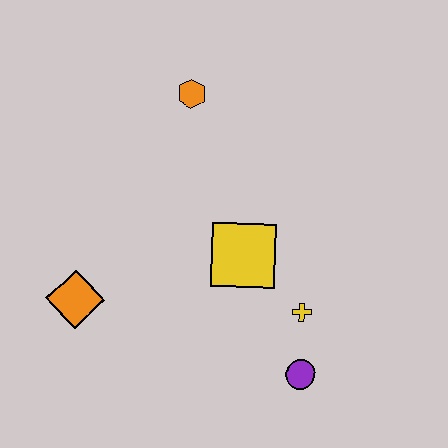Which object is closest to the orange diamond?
The yellow square is closest to the orange diamond.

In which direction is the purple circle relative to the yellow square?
The purple circle is below the yellow square.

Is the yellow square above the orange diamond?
Yes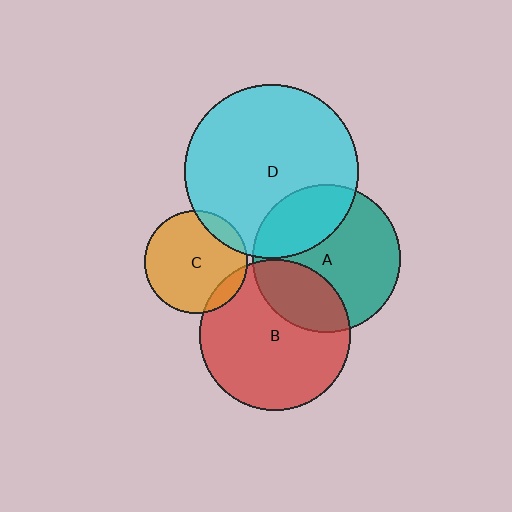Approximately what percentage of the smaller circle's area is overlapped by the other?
Approximately 10%.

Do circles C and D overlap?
Yes.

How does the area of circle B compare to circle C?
Approximately 2.2 times.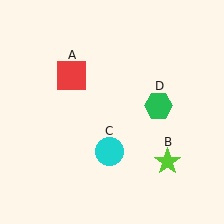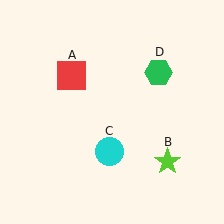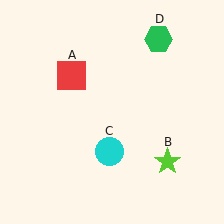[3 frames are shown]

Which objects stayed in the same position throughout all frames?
Red square (object A) and lime star (object B) and cyan circle (object C) remained stationary.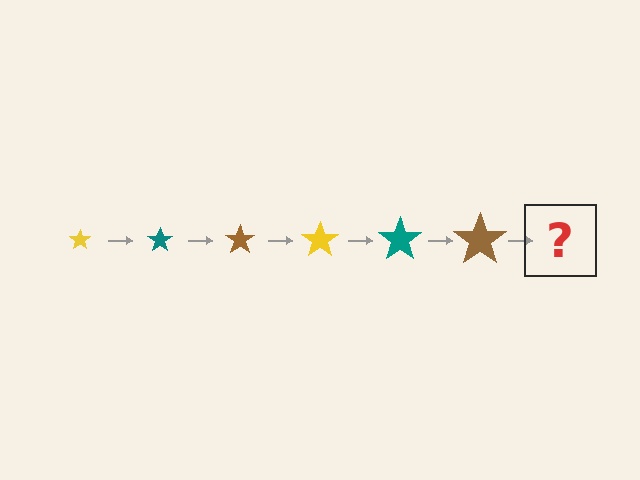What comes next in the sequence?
The next element should be a yellow star, larger than the previous one.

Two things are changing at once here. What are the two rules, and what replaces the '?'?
The two rules are that the star grows larger each step and the color cycles through yellow, teal, and brown. The '?' should be a yellow star, larger than the previous one.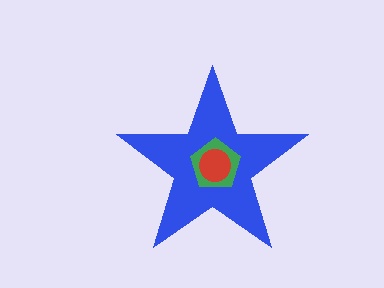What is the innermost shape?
The red circle.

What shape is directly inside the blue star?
The green pentagon.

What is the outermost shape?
The blue star.